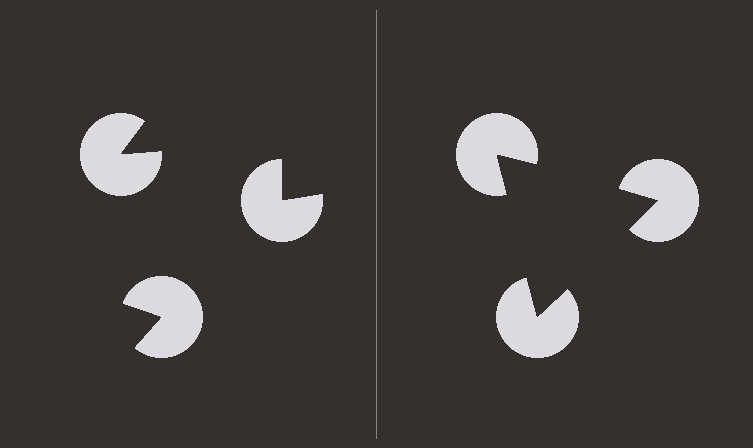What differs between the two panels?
The pac-man discs are positioned identically on both sides; only the wedge orientations differ. On the right they align to a triangle; on the left they are misaligned.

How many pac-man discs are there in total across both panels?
6 — 3 on each side.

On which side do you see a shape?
An illusory triangle appears on the right side. On the left side the wedge cuts are rotated, so no coherent shape forms.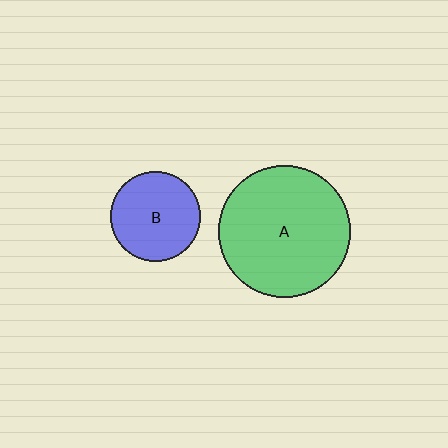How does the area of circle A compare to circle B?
Approximately 2.2 times.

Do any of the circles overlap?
No, none of the circles overlap.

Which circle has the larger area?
Circle A (green).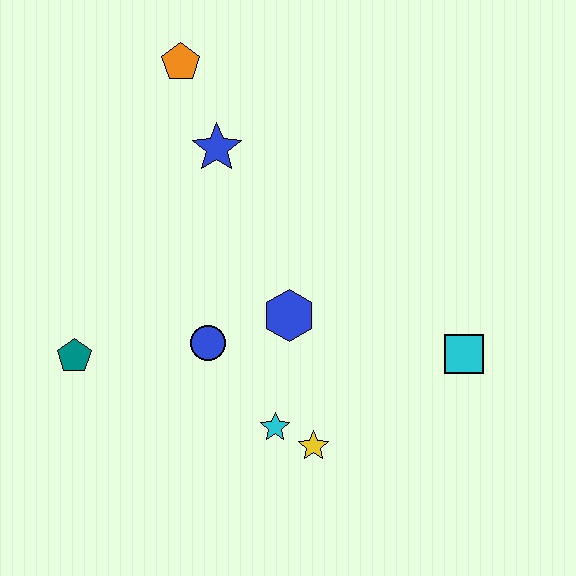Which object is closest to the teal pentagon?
The blue circle is closest to the teal pentagon.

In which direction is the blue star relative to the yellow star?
The blue star is above the yellow star.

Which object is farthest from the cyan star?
The orange pentagon is farthest from the cyan star.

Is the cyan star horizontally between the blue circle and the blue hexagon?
Yes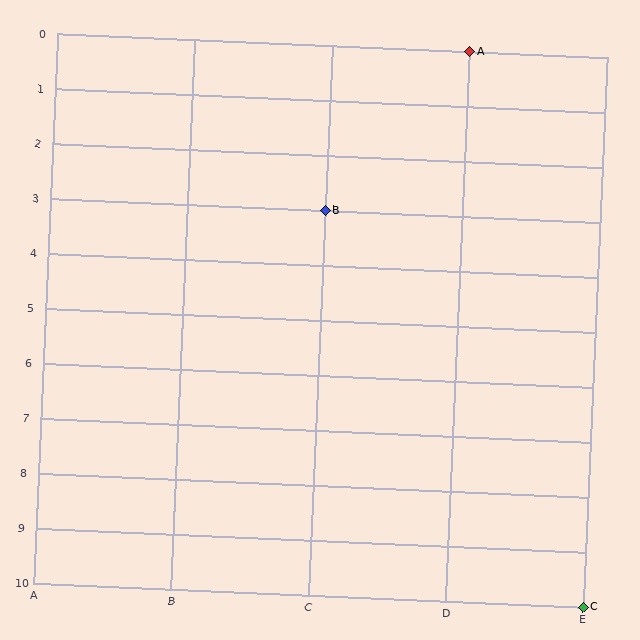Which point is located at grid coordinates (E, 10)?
Point C is at (E, 10).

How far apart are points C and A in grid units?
Points C and A are 1 column and 10 rows apart (about 10.0 grid units diagonally).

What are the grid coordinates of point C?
Point C is at grid coordinates (E, 10).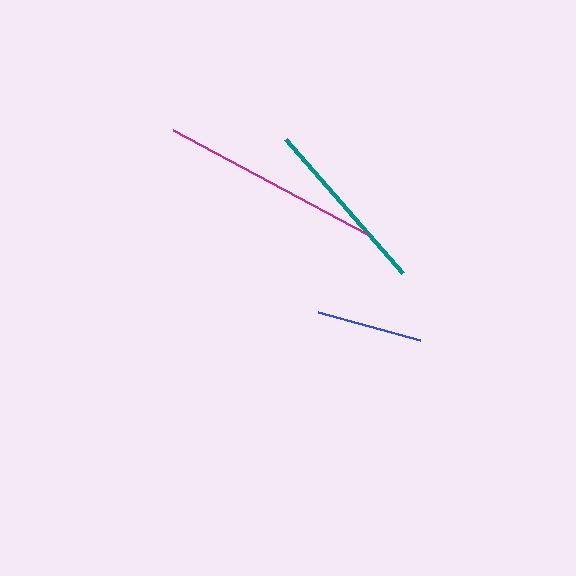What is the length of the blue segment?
The blue segment is approximately 106 pixels long.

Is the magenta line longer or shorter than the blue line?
The magenta line is longer than the blue line.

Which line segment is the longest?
The magenta line is the longest at approximately 221 pixels.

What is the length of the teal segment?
The teal segment is approximately 178 pixels long.